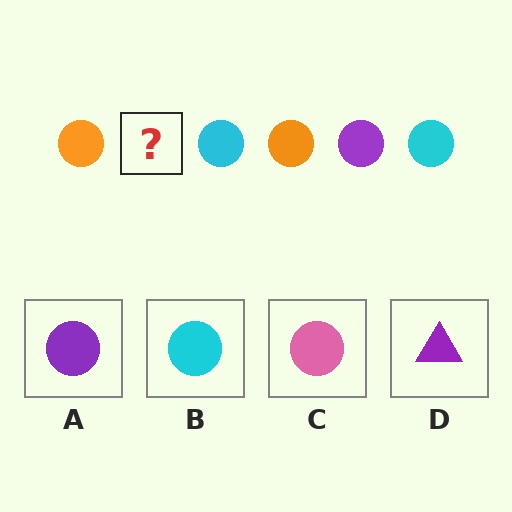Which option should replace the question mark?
Option A.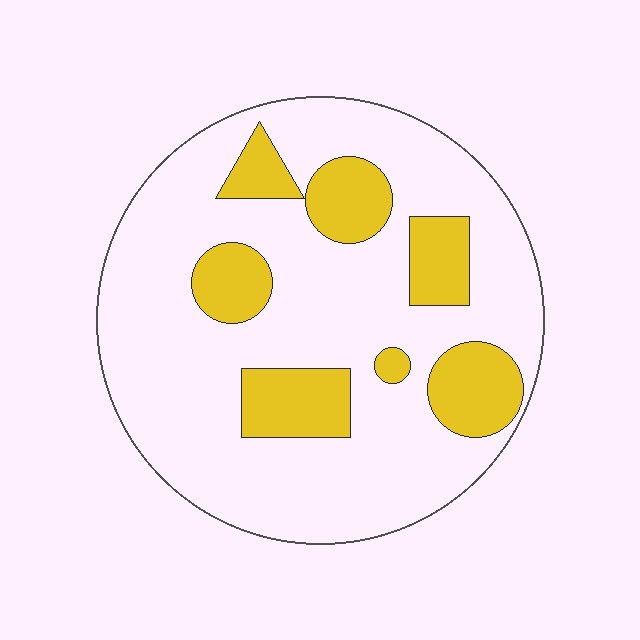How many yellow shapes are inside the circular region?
7.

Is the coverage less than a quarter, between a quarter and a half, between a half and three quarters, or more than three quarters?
Less than a quarter.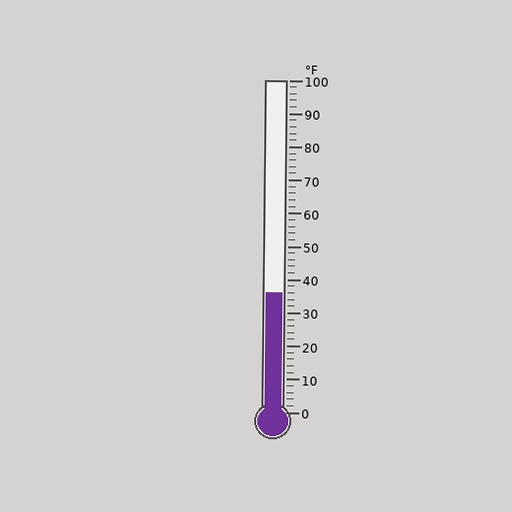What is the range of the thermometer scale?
The thermometer scale ranges from 0°F to 100°F.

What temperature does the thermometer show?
The thermometer shows approximately 36°F.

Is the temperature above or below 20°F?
The temperature is above 20°F.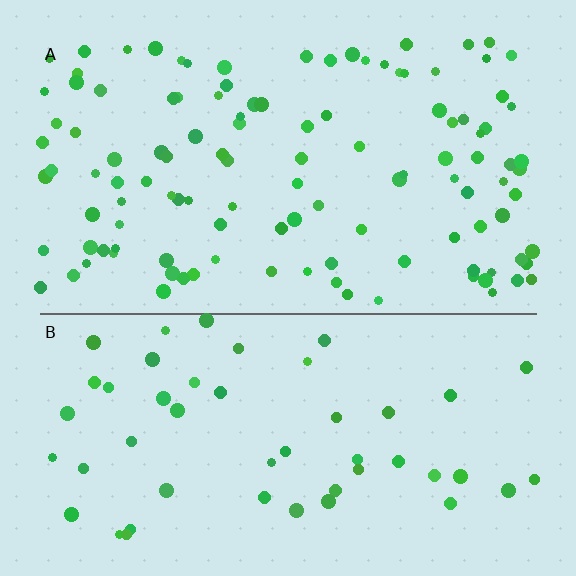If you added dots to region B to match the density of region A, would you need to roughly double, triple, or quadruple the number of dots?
Approximately double.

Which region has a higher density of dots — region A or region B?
A (the top).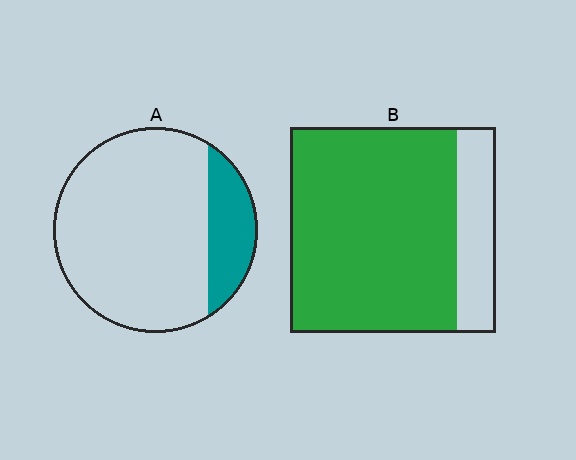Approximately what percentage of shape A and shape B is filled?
A is approximately 20% and B is approximately 80%.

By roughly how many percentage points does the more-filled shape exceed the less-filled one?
By roughly 60 percentage points (B over A).